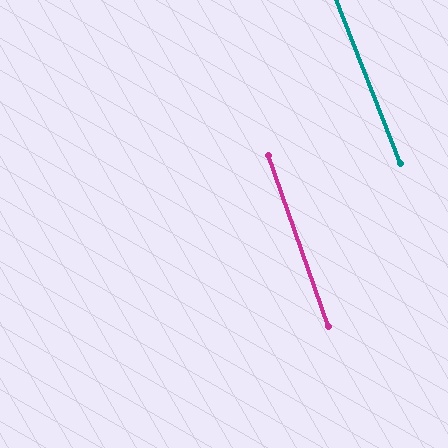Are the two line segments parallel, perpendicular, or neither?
Parallel — their directions differ by only 2.0°.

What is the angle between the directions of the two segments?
Approximately 2 degrees.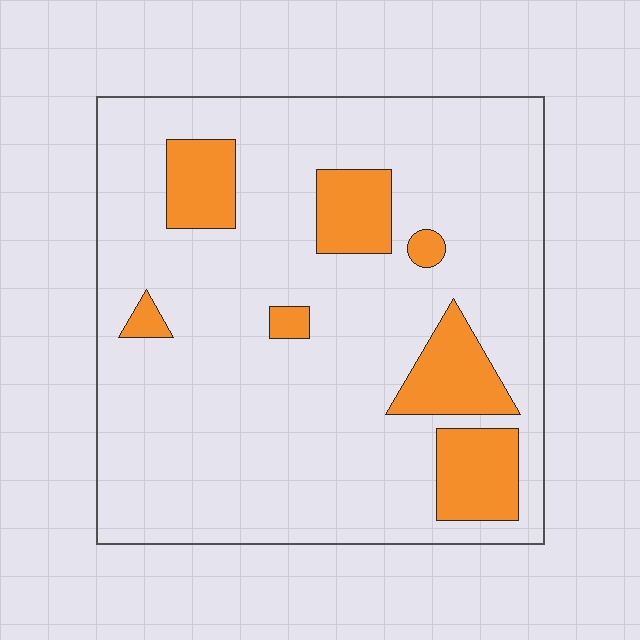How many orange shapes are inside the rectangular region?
7.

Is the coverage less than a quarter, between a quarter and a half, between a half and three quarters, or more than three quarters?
Less than a quarter.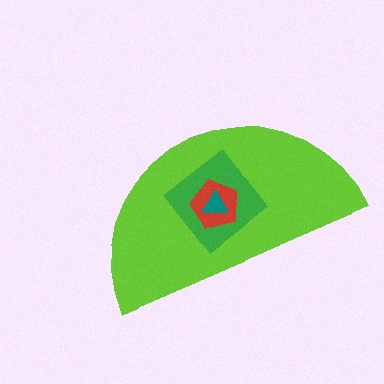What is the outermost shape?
The lime semicircle.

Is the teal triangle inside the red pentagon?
Yes.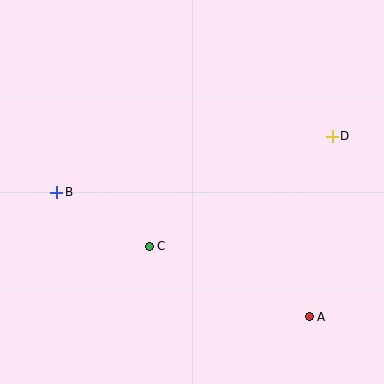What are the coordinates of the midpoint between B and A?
The midpoint between B and A is at (183, 255).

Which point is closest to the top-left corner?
Point B is closest to the top-left corner.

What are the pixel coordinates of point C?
Point C is at (149, 246).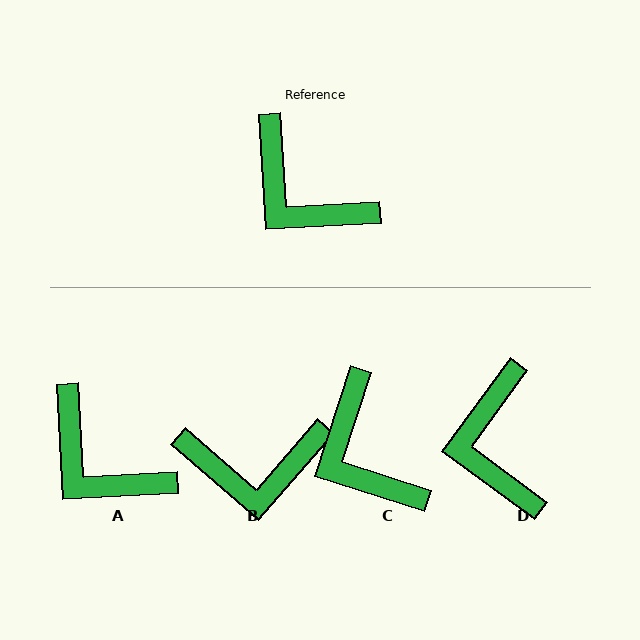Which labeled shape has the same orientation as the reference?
A.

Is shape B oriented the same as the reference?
No, it is off by about 46 degrees.